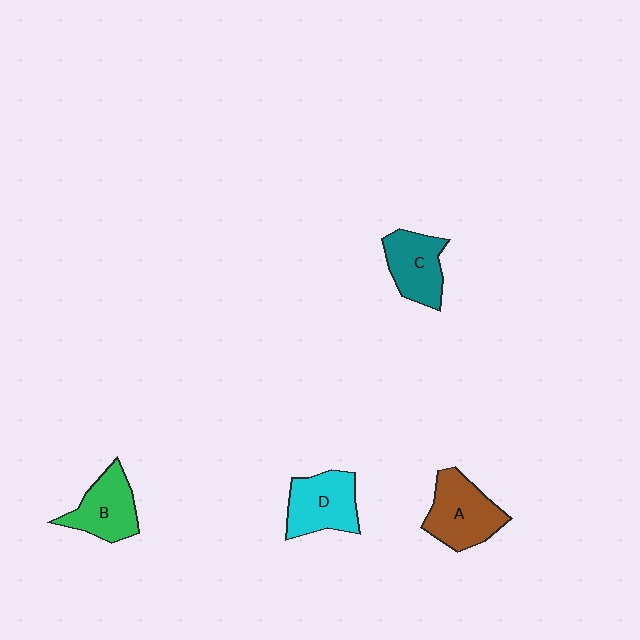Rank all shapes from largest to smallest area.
From largest to smallest: A (brown), D (cyan), B (green), C (teal).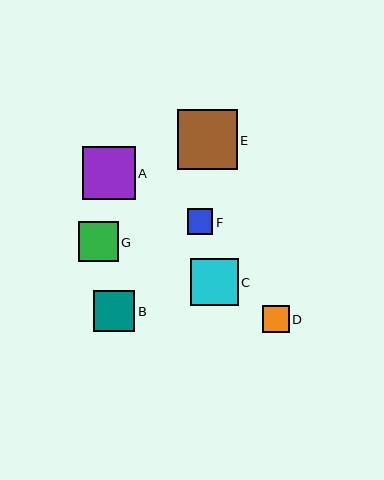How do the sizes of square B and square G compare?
Square B and square G are approximately the same size.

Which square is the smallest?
Square F is the smallest with a size of approximately 25 pixels.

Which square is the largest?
Square E is the largest with a size of approximately 60 pixels.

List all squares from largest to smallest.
From largest to smallest: E, A, C, B, G, D, F.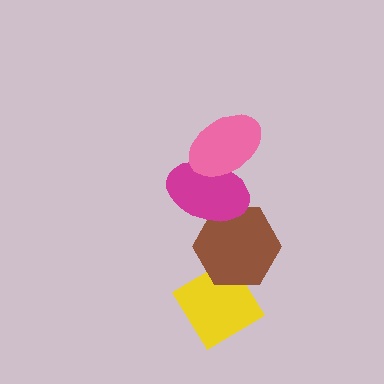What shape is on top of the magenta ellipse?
The pink ellipse is on top of the magenta ellipse.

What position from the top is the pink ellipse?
The pink ellipse is 1st from the top.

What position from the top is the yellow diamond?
The yellow diamond is 4th from the top.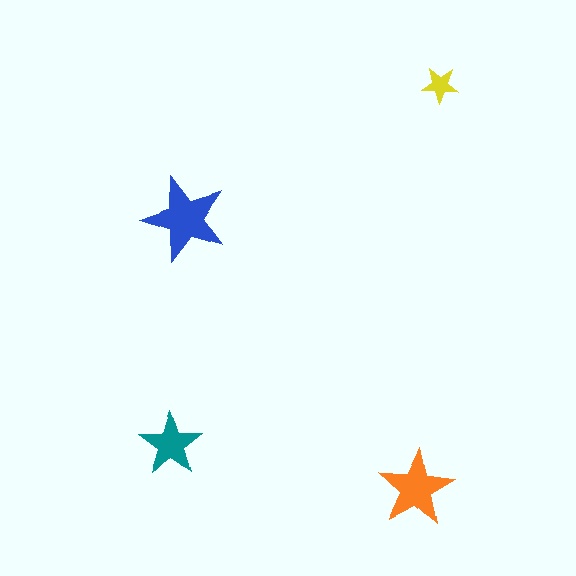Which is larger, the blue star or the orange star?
The blue one.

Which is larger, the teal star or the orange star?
The orange one.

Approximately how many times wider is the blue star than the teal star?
About 1.5 times wider.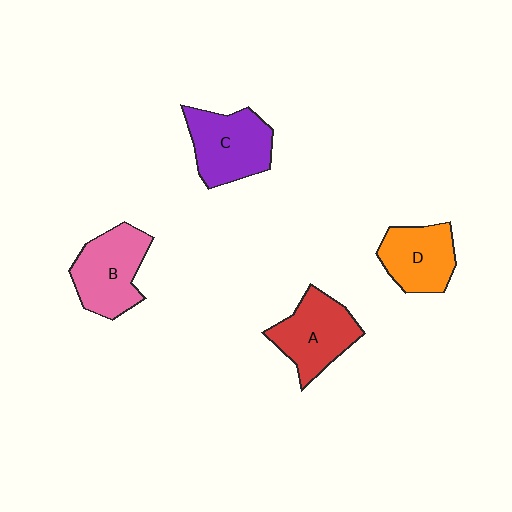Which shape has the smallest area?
Shape D (orange).